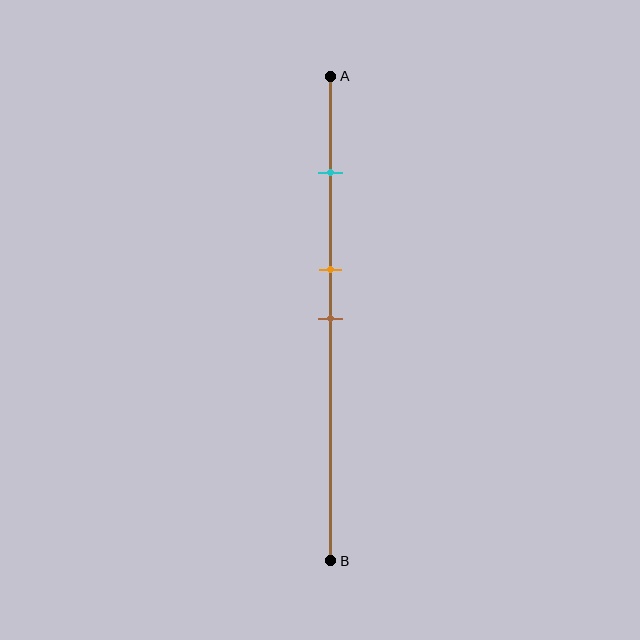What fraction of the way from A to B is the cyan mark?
The cyan mark is approximately 20% (0.2) of the way from A to B.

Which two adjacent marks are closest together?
The orange and brown marks are the closest adjacent pair.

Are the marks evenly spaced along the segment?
No, the marks are not evenly spaced.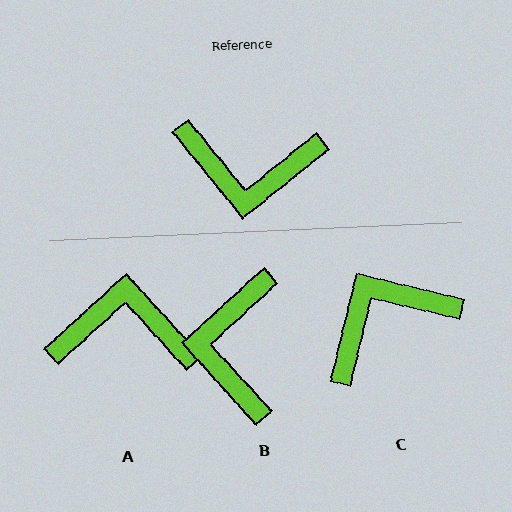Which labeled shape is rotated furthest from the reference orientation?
A, about 177 degrees away.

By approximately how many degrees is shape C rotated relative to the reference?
Approximately 143 degrees clockwise.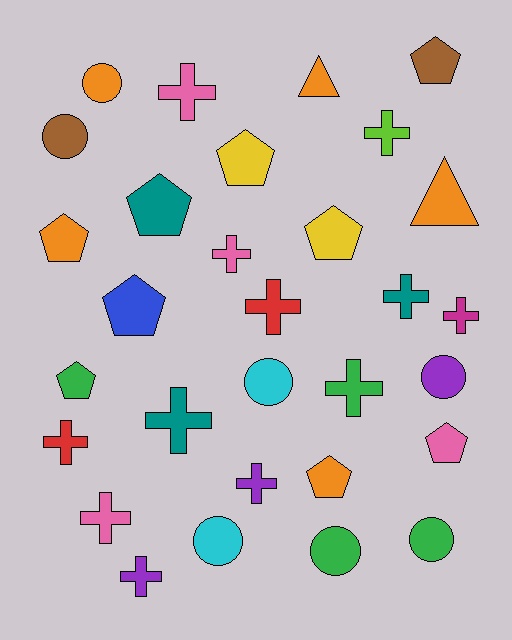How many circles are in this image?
There are 7 circles.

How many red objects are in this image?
There are 2 red objects.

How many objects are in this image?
There are 30 objects.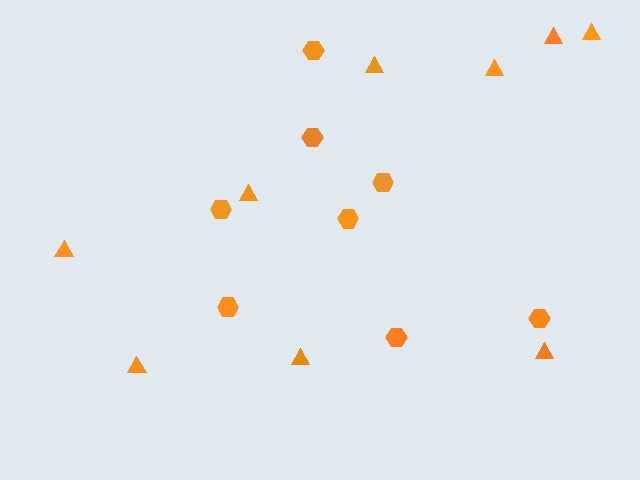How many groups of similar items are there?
There are 2 groups: one group of hexagons (8) and one group of triangles (9).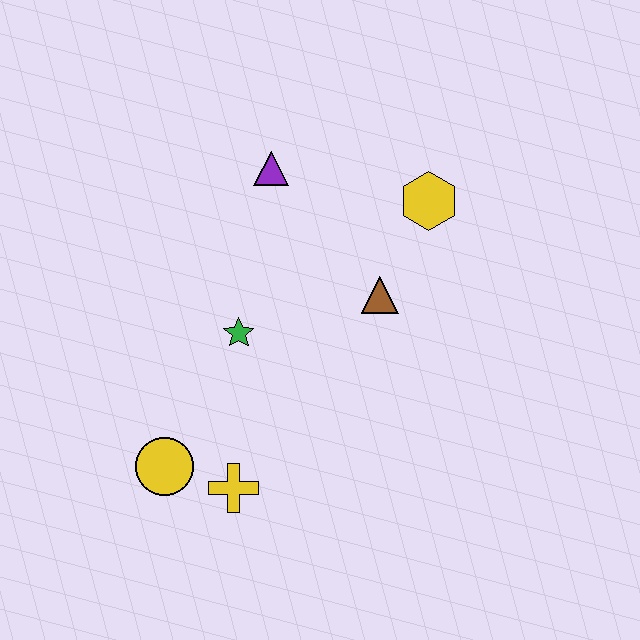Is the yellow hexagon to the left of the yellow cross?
No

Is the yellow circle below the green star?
Yes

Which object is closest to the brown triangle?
The yellow hexagon is closest to the brown triangle.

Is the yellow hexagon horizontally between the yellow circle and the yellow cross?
No